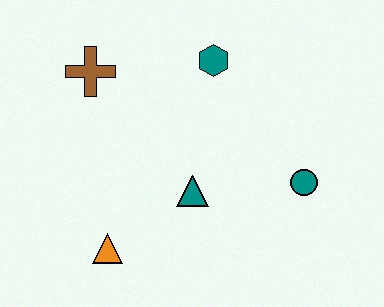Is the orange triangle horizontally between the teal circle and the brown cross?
Yes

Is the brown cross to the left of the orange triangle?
Yes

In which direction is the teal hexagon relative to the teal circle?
The teal hexagon is above the teal circle.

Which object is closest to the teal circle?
The teal triangle is closest to the teal circle.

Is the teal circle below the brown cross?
Yes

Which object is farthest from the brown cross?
The teal circle is farthest from the brown cross.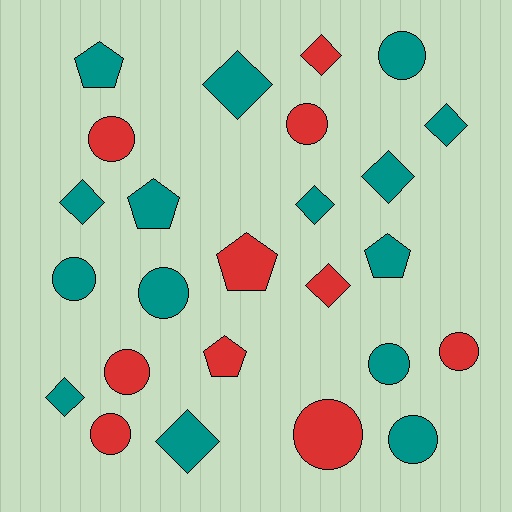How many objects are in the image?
There are 25 objects.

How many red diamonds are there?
There are 2 red diamonds.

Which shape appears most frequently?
Circle, with 11 objects.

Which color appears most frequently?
Teal, with 15 objects.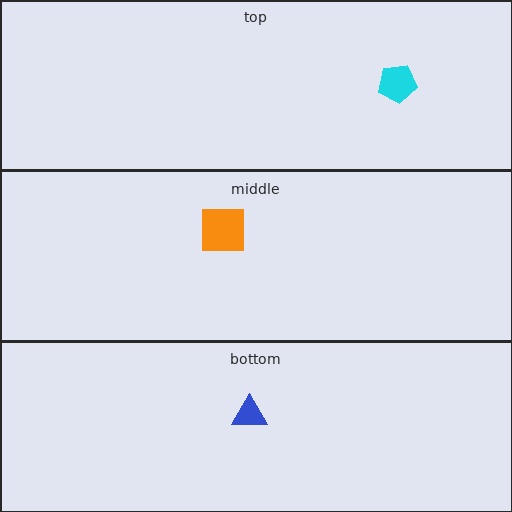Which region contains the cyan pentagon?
The top region.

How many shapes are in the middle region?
1.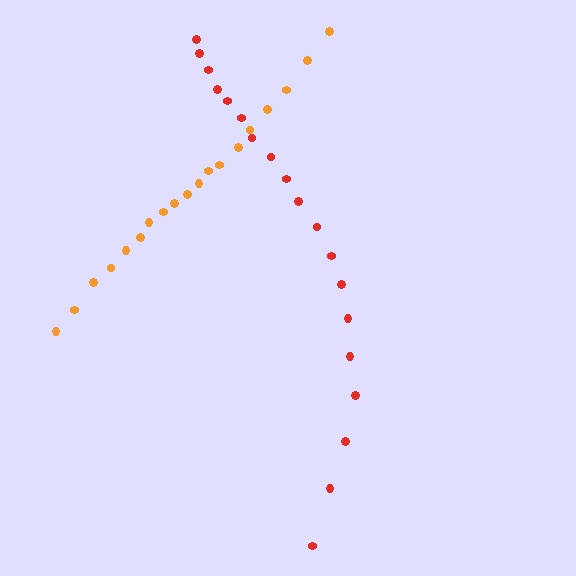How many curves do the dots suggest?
There are 2 distinct paths.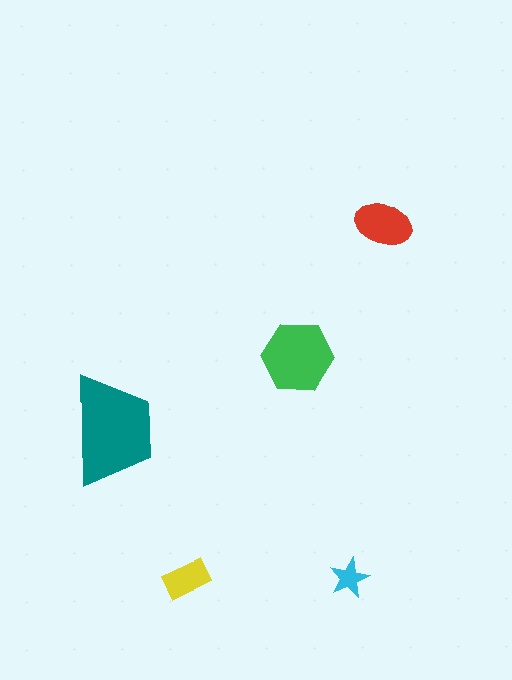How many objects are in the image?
There are 5 objects in the image.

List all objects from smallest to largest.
The cyan star, the yellow rectangle, the red ellipse, the green hexagon, the teal trapezoid.